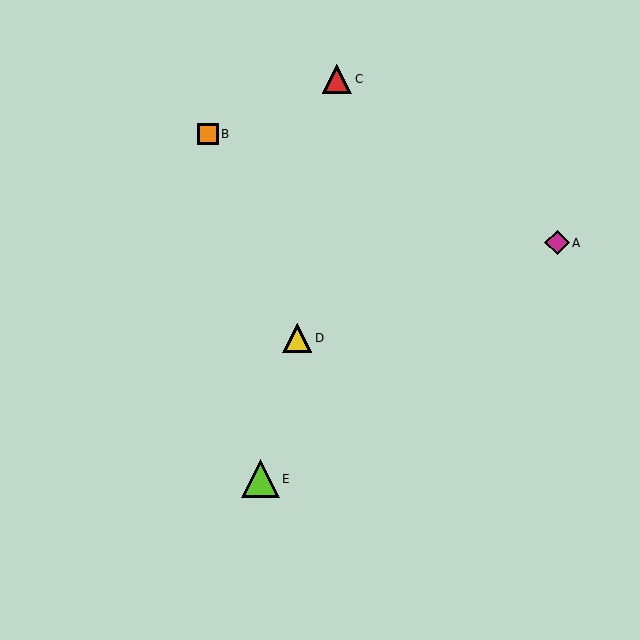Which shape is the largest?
The lime triangle (labeled E) is the largest.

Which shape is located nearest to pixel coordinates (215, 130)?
The orange square (labeled B) at (208, 134) is nearest to that location.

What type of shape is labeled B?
Shape B is an orange square.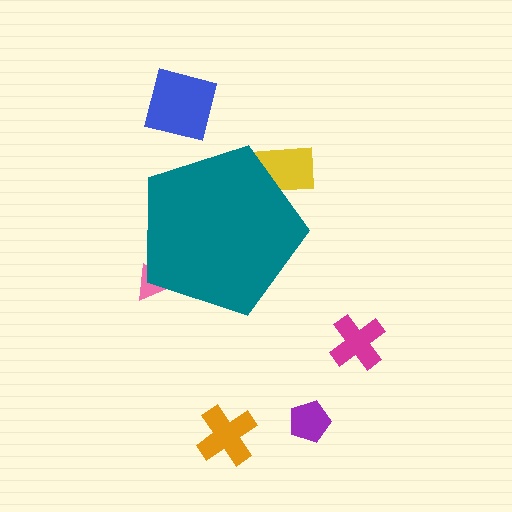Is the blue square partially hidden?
No, the blue square is fully visible.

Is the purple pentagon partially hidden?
No, the purple pentagon is fully visible.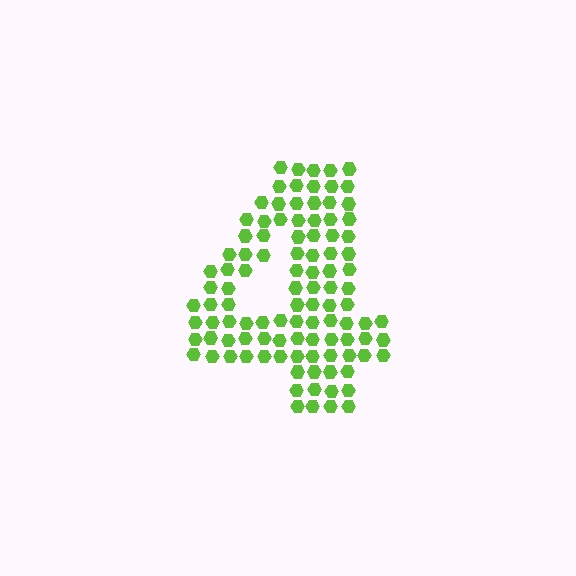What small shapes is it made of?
It is made of small hexagons.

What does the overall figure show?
The overall figure shows the digit 4.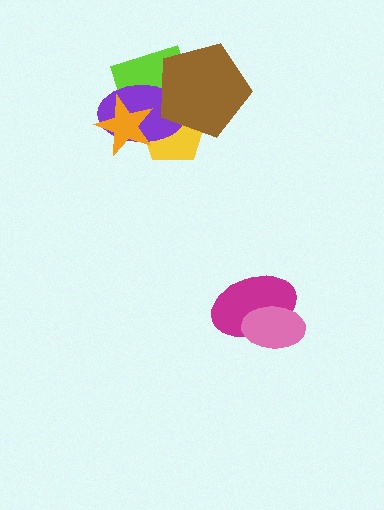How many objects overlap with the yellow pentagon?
4 objects overlap with the yellow pentagon.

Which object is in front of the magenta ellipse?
The pink ellipse is in front of the magenta ellipse.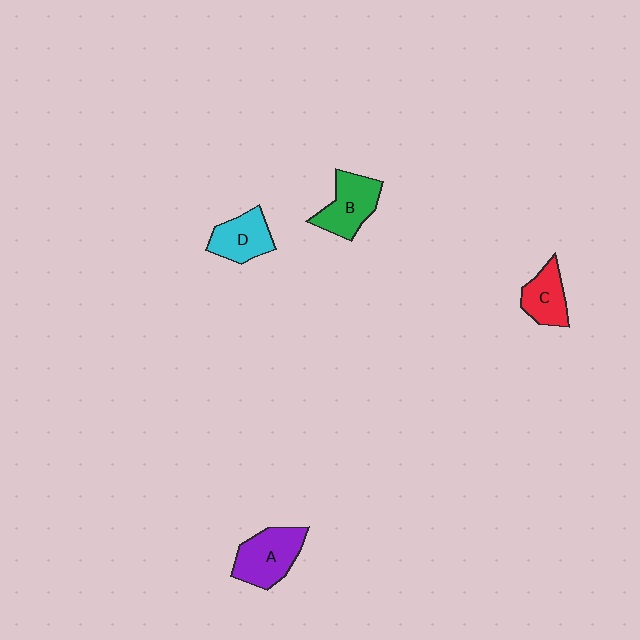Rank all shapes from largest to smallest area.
From largest to smallest: A (purple), B (green), D (cyan), C (red).